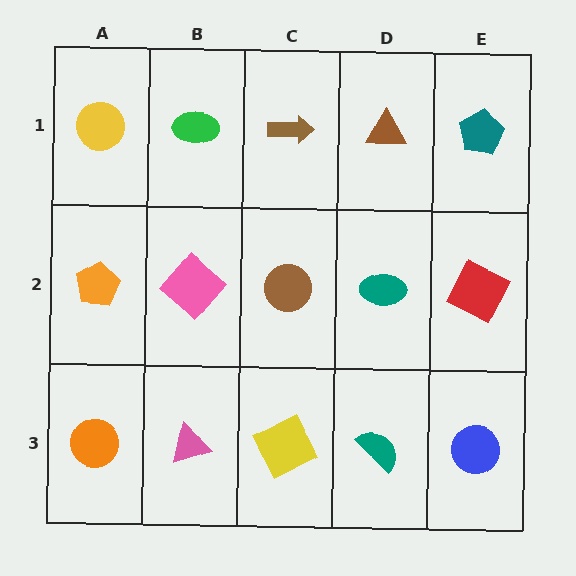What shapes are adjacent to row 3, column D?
A teal ellipse (row 2, column D), a yellow square (row 3, column C), a blue circle (row 3, column E).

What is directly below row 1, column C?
A brown circle.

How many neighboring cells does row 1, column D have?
3.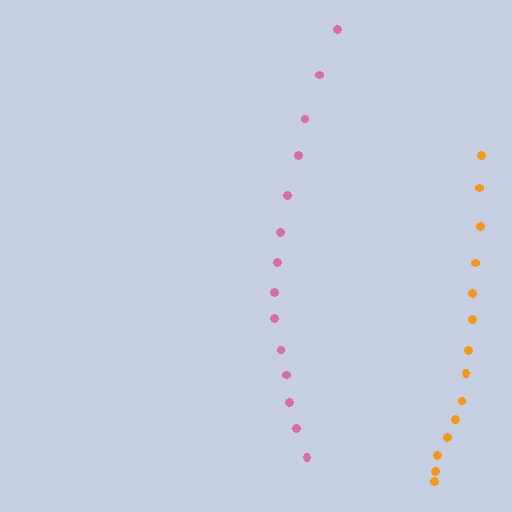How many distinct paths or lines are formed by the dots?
There are 2 distinct paths.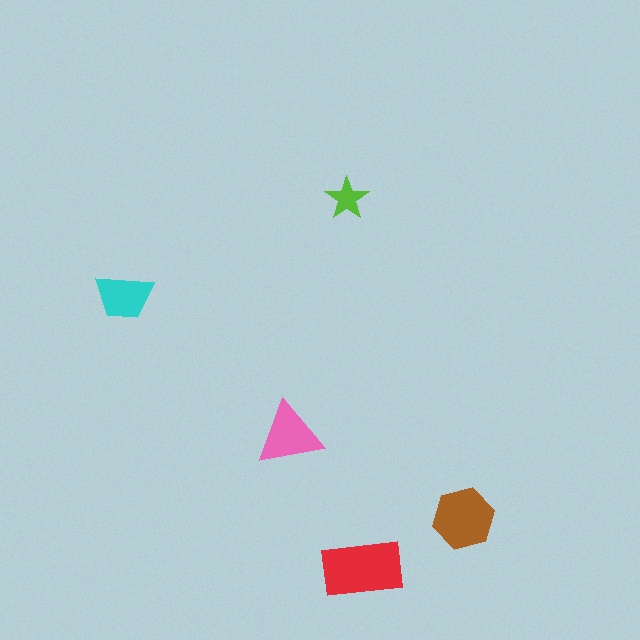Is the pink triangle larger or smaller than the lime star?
Larger.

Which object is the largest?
The red rectangle.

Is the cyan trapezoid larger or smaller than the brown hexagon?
Smaller.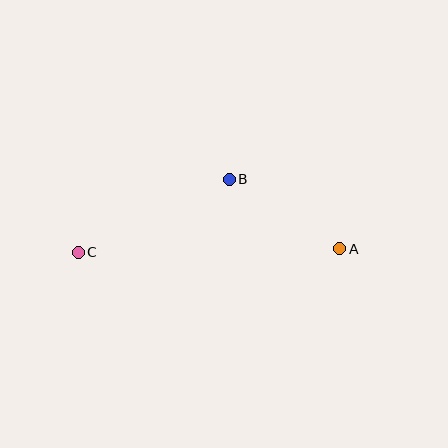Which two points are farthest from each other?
Points A and C are farthest from each other.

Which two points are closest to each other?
Points A and B are closest to each other.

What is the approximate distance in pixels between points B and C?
The distance between B and C is approximately 168 pixels.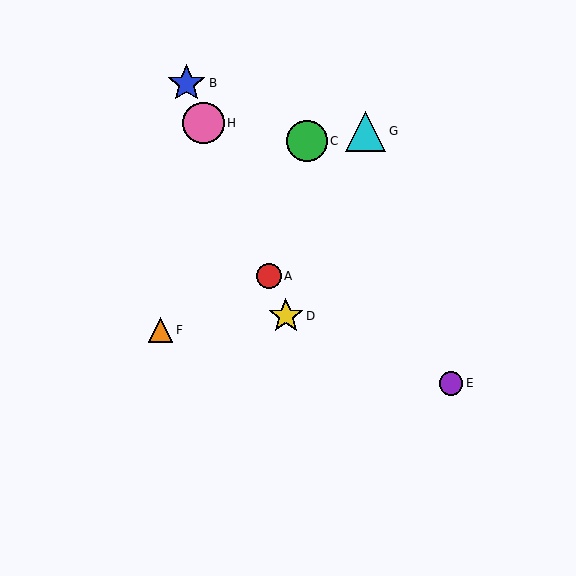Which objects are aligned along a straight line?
Objects A, B, D, H are aligned along a straight line.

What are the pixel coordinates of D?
Object D is at (286, 316).